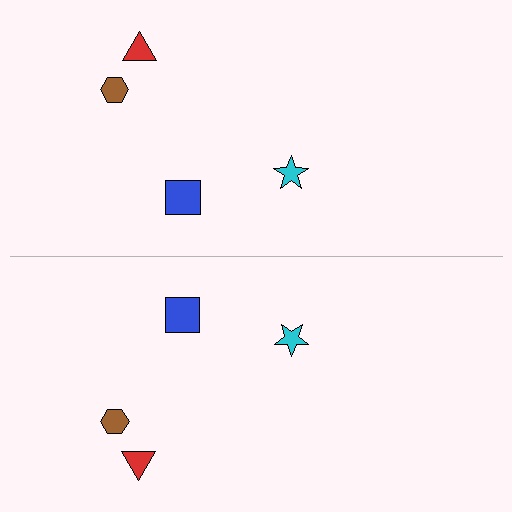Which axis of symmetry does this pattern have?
The pattern has a horizontal axis of symmetry running through the center of the image.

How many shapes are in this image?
There are 8 shapes in this image.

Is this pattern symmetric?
Yes, this pattern has bilateral (reflection) symmetry.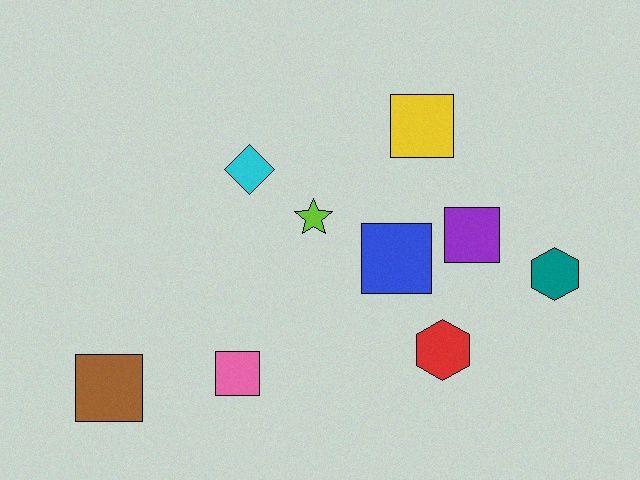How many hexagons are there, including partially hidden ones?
There are 2 hexagons.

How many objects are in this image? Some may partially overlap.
There are 9 objects.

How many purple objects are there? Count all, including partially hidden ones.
There is 1 purple object.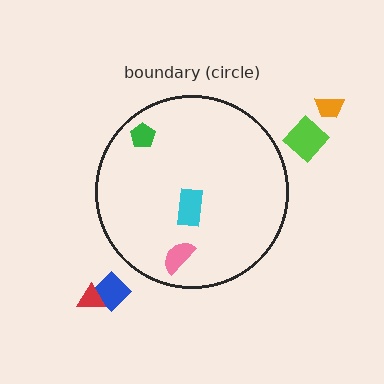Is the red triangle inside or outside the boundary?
Outside.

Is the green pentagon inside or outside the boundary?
Inside.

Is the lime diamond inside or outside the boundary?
Outside.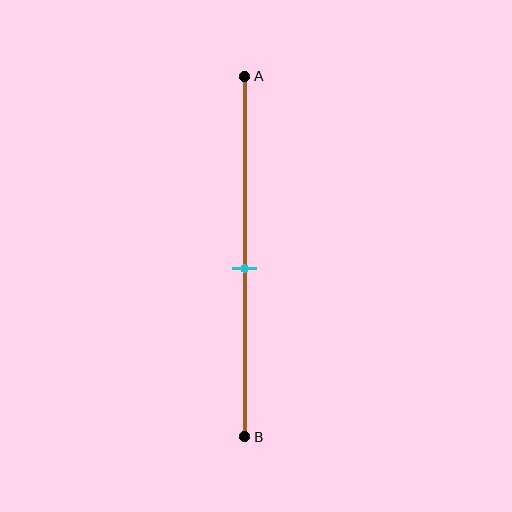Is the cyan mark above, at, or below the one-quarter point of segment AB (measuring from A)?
The cyan mark is below the one-quarter point of segment AB.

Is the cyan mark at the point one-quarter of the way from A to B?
No, the mark is at about 55% from A, not at the 25% one-quarter point.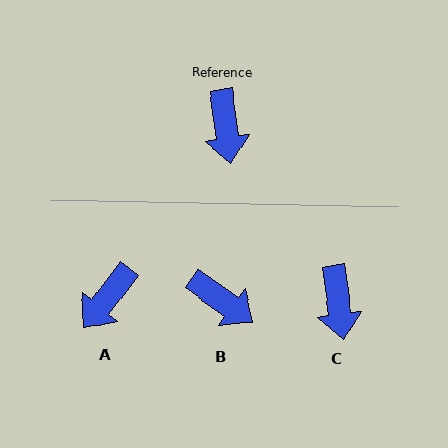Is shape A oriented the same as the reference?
No, it is off by about 46 degrees.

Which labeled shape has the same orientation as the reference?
C.